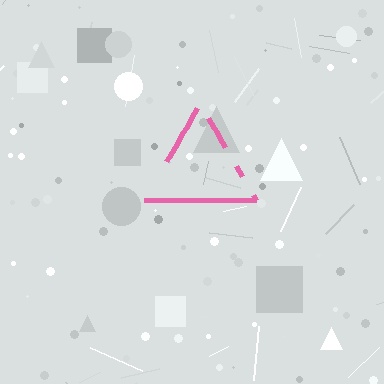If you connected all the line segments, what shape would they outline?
They would outline a triangle.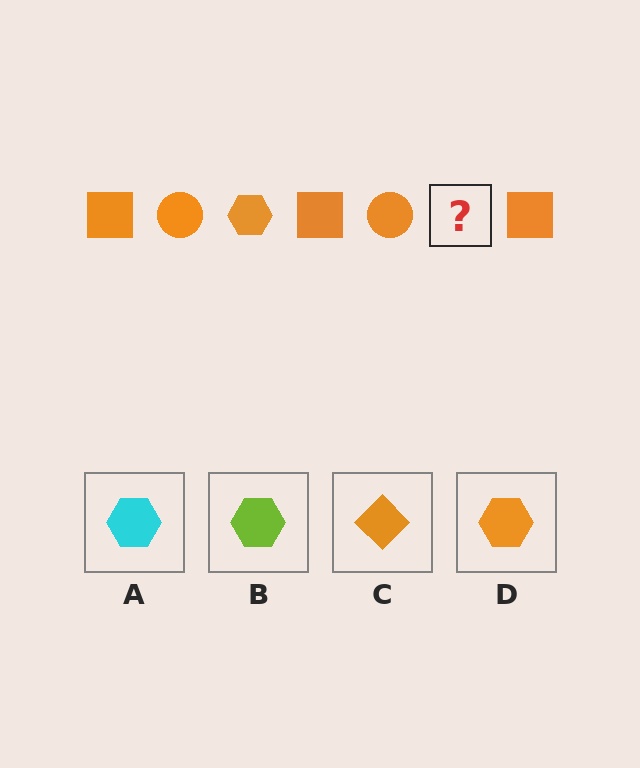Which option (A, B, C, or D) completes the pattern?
D.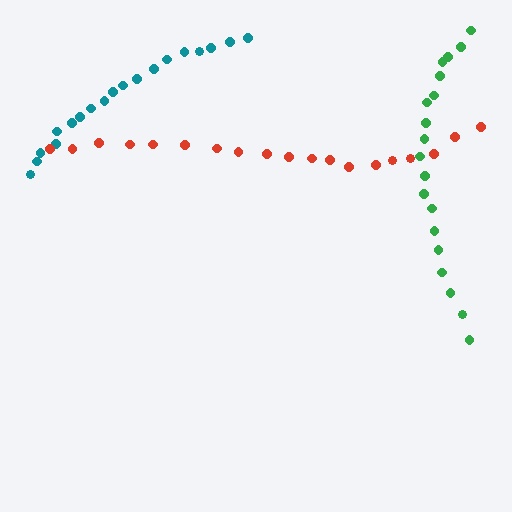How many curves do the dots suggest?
There are 3 distinct paths.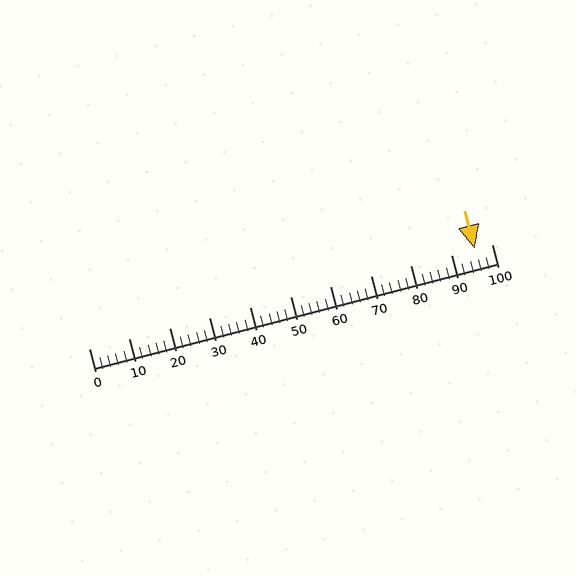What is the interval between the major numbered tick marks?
The major tick marks are spaced 10 units apart.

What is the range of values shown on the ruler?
The ruler shows values from 0 to 100.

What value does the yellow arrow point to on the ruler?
The yellow arrow points to approximately 96.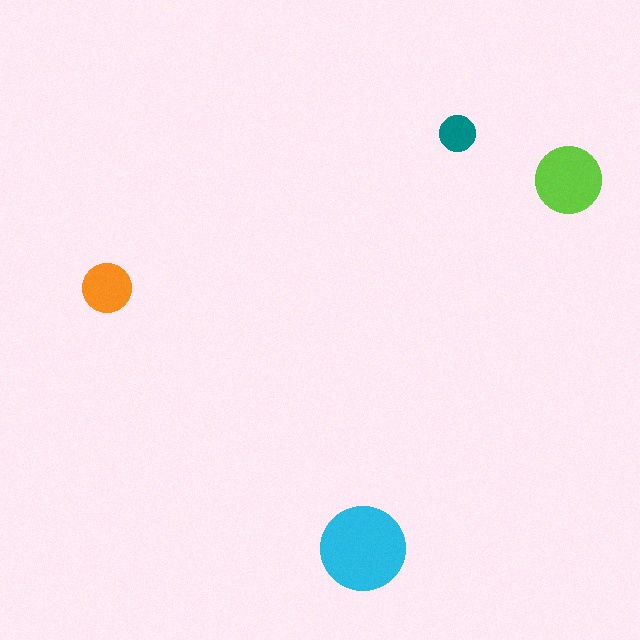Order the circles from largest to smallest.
the cyan one, the lime one, the orange one, the teal one.